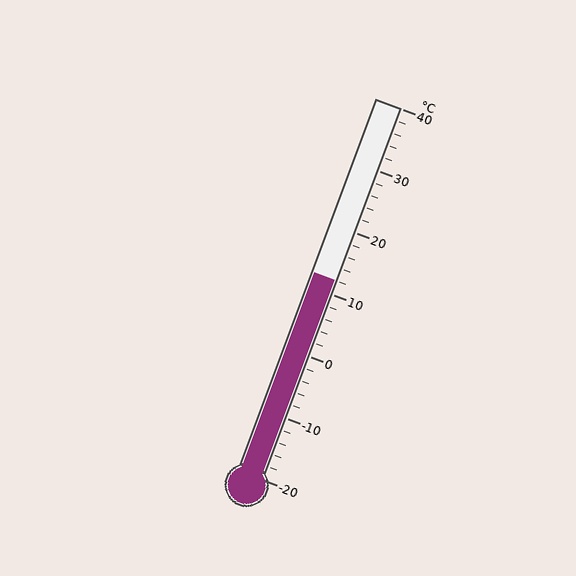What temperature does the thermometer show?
The thermometer shows approximately 12°C.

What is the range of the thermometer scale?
The thermometer scale ranges from -20°C to 40°C.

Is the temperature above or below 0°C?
The temperature is above 0°C.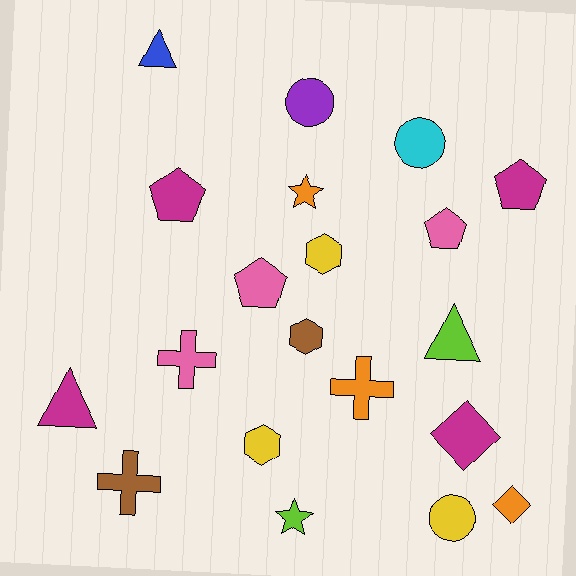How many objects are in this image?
There are 20 objects.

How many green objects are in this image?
There are no green objects.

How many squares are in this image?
There are no squares.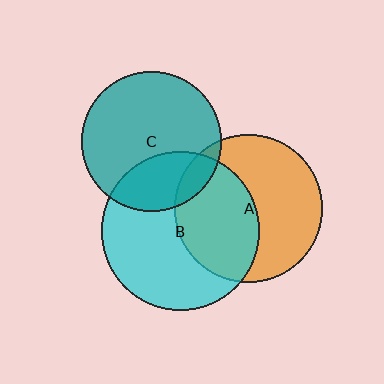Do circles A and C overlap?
Yes.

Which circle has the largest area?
Circle B (cyan).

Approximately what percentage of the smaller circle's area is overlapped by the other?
Approximately 10%.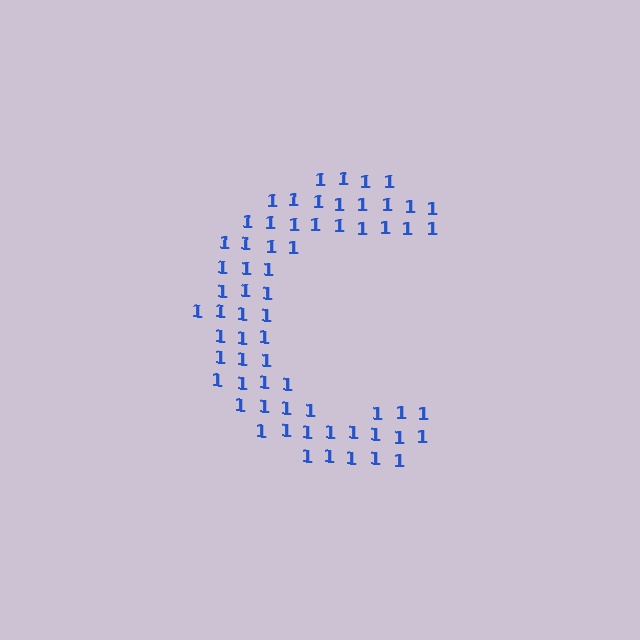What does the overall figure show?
The overall figure shows the letter C.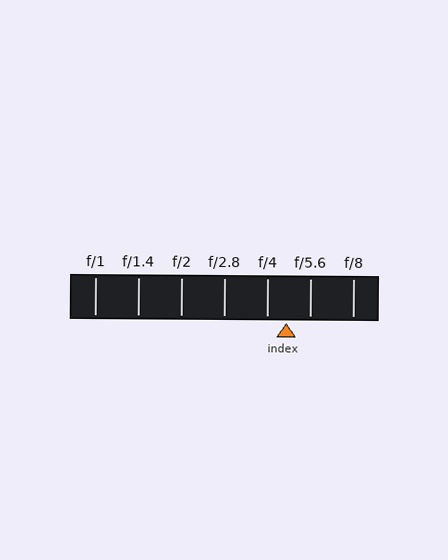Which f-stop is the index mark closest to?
The index mark is closest to f/4.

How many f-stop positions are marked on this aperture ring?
There are 7 f-stop positions marked.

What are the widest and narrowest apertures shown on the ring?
The widest aperture shown is f/1 and the narrowest is f/8.